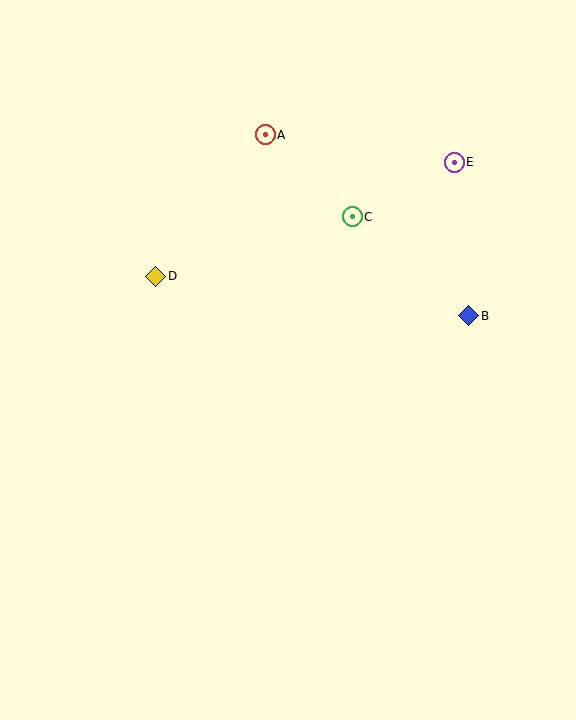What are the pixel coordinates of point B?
Point B is at (469, 316).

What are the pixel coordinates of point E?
Point E is at (454, 162).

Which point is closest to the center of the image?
Point D at (156, 276) is closest to the center.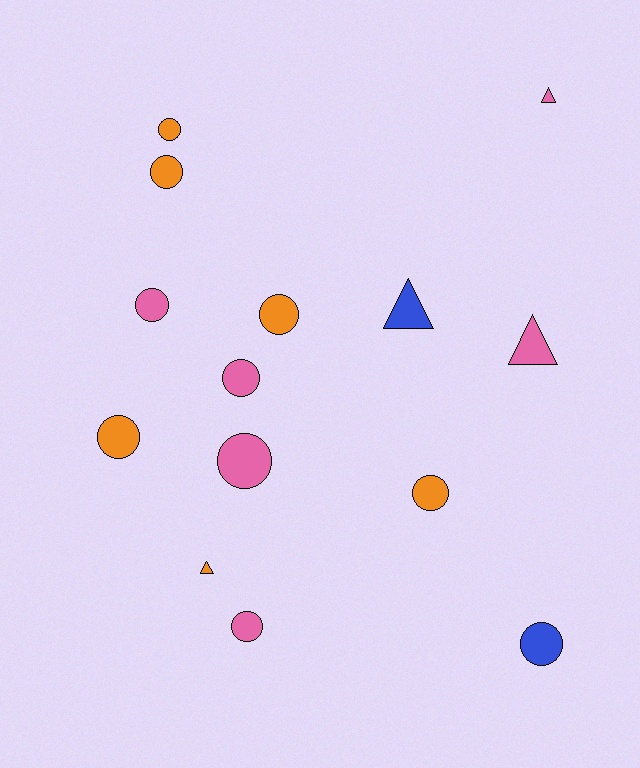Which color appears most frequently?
Pink, with 6 objects.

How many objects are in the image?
There are 14 objects.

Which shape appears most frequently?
Circle, with 10 objects.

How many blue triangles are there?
There is 1 blue triangle.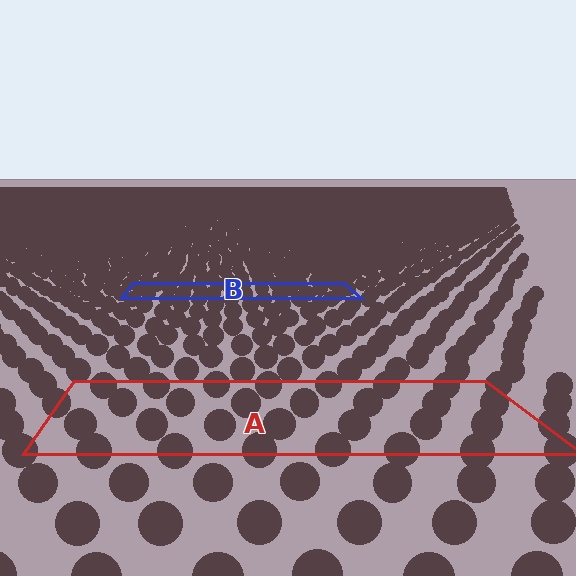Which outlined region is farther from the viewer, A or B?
Region B is farther from the viewer — the texture elements inside it appear smaller and more densely packed.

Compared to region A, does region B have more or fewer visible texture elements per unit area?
Region B has more texture elements per unit area — they are packed more densely because it is farther away.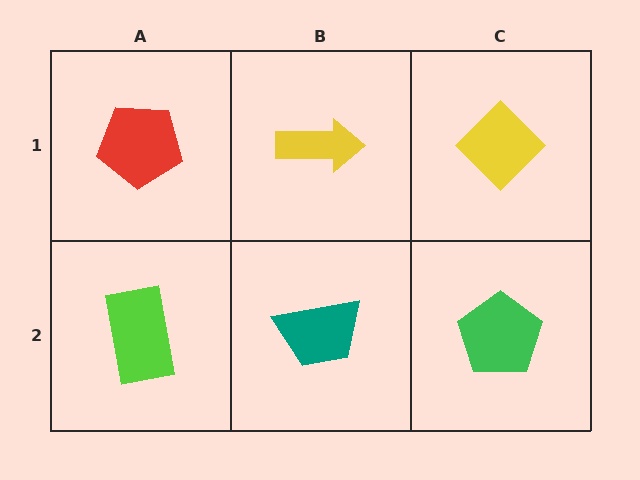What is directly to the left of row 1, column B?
A red pentagon.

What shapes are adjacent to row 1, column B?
A teal trapezoid (row 2, column B), a red pentagon (row 1, column A), a yellow diamond (row 1, column C).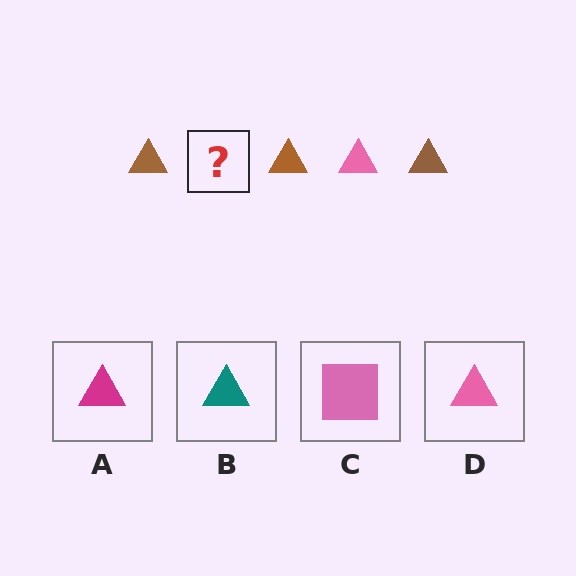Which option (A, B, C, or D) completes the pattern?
D.